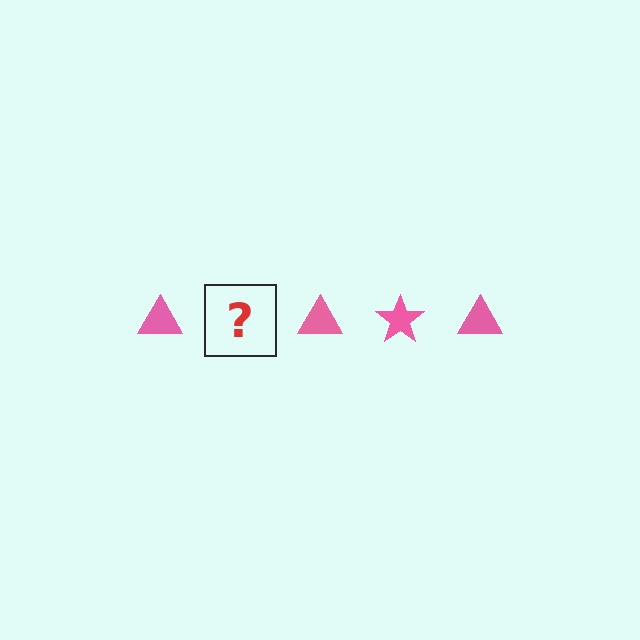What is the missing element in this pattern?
The missing element is a pink star.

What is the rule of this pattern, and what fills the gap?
The rule is that the pattern cycles through triangle, star shapes in pink. The gap should be filled with a pink star.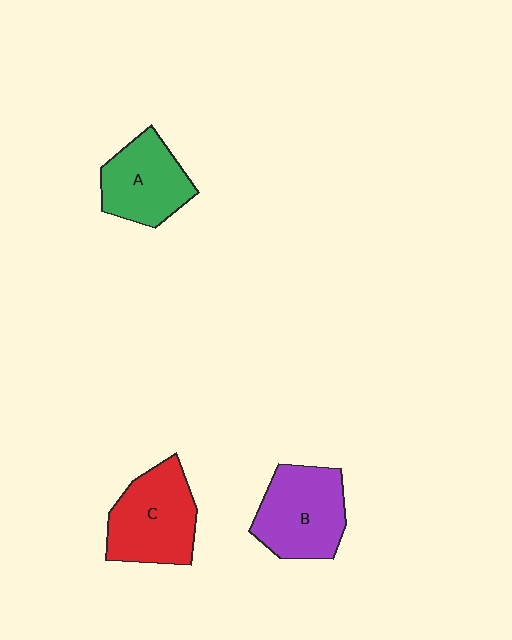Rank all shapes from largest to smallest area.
From largest to smallest: C (red), B (purple), A (green).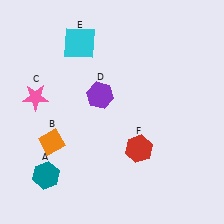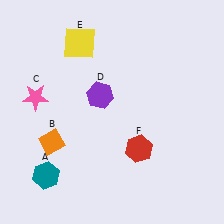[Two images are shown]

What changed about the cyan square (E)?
In Image 1, E is cyan. In Image 2, it changed to yellow.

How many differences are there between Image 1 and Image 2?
There is 1 difference between the two images.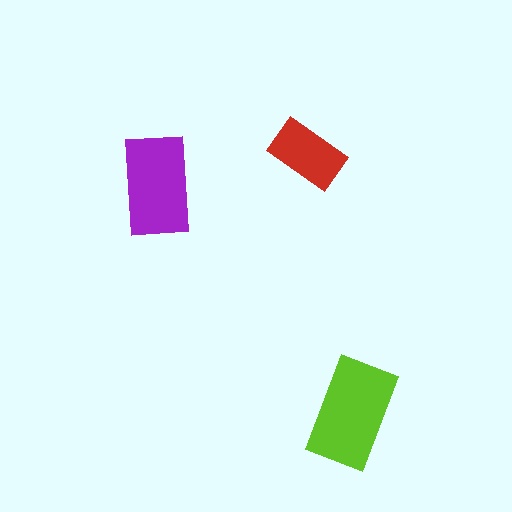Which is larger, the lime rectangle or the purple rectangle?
The lime one.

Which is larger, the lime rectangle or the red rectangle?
The lime one.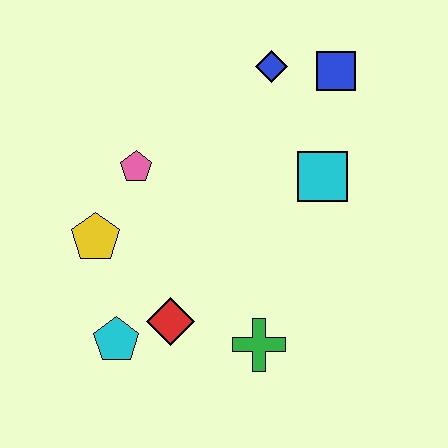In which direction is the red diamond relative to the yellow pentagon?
The red diamond is below the yellow pentagon.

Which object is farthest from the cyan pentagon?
The blue square is farthest from the cyan pentagon.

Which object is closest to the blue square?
The blue diamond is closest to the blue square.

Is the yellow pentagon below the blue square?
Yes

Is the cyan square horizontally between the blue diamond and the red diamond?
No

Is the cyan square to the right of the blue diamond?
Yes